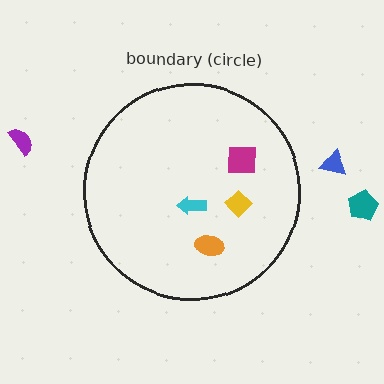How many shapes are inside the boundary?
4 inside, 3 outside.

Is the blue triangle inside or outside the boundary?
Outside.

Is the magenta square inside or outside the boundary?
Inside.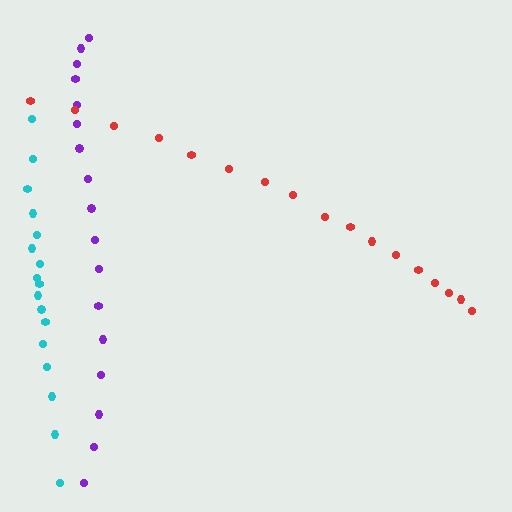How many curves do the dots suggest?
There are 3 distinct paths.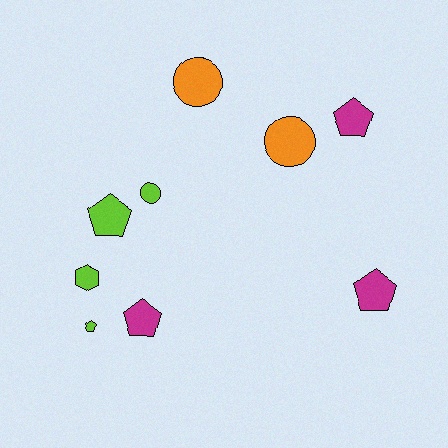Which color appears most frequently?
Lime, with 4 objects.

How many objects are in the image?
There are 9 objects.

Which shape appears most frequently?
Pentagon, with 5 objects.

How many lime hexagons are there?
There is 1 lime hexagon.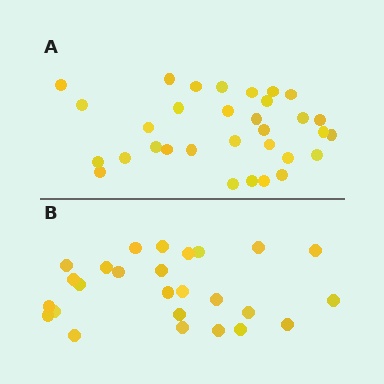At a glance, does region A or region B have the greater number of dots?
Region A (the top region) has more dots.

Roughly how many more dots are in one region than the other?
Region A has about 6 more dots than region B.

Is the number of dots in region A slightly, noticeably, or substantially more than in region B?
Region A has only slightly more — the two regions are fairly close. The ratio is roughly 1.2 to 1.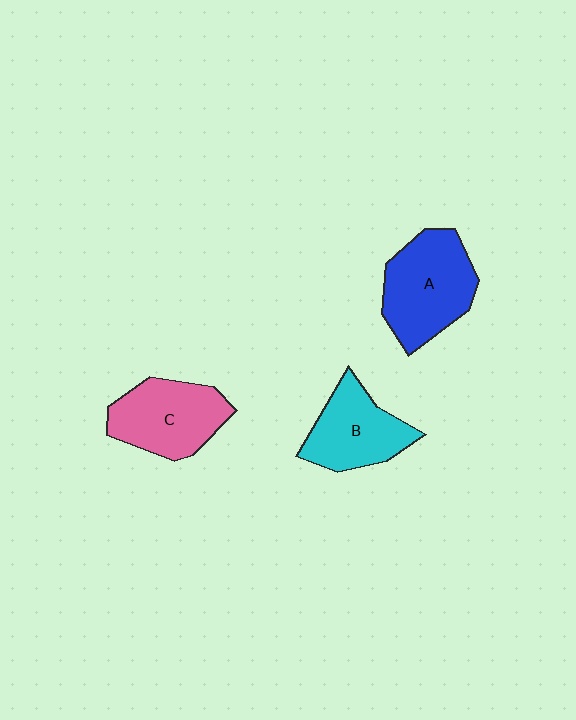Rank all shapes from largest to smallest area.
From largest to smallest: A (blue), C (pink), B (cyan).